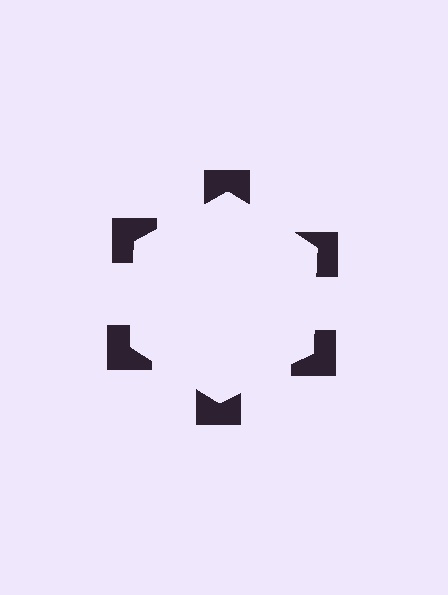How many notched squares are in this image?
There are 6 — one at each vertex of the illusory hexagon.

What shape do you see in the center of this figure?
An illusory hexagon — its edges are inferred from the aligned wedge cuts in the notched squares, not physically drawn.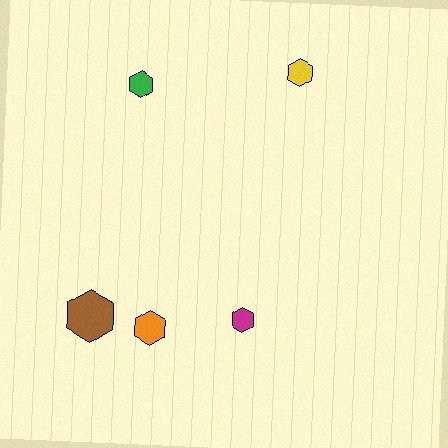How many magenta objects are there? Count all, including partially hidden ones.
There is 1 magenta object.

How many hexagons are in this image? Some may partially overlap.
There are 5 hexagons.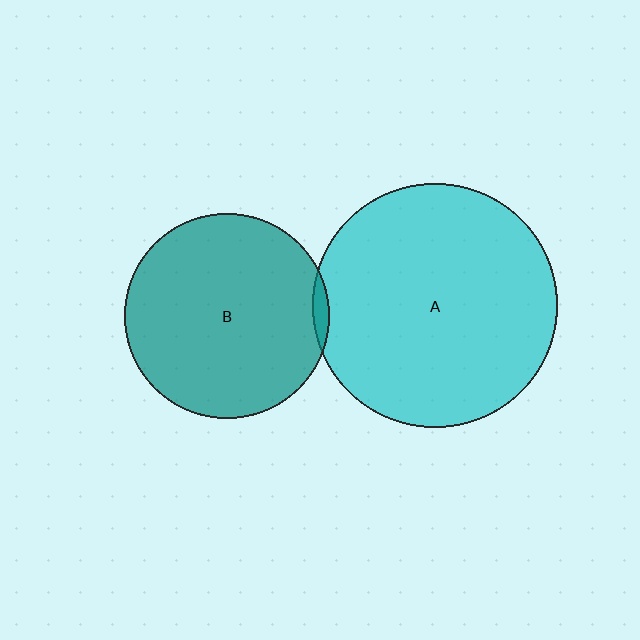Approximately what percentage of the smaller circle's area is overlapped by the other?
Approximately 5%.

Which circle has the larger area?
Circle A (cyan).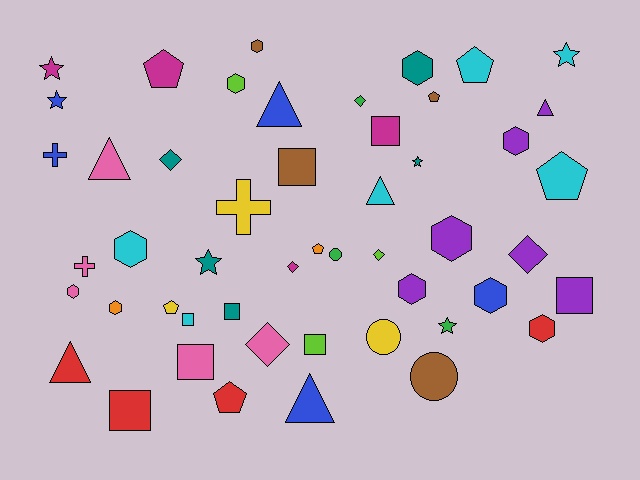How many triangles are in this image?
There are 6 triangles.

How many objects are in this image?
There are 50 objects.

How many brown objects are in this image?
There are 4 brown objects.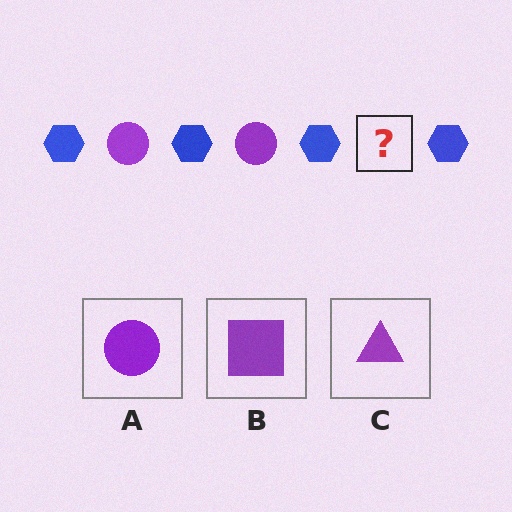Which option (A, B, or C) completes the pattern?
A.